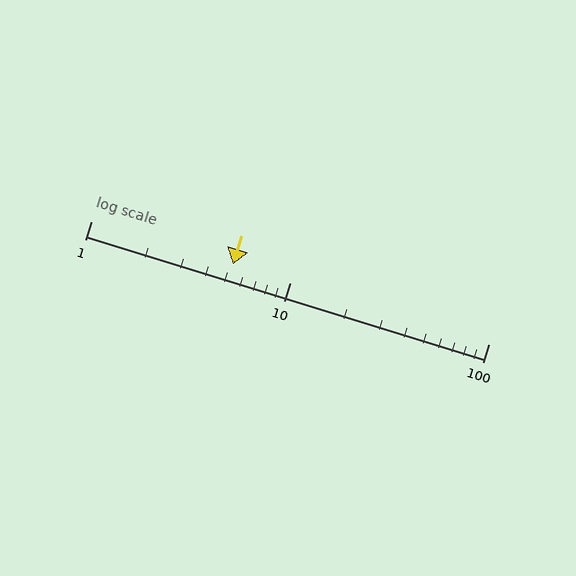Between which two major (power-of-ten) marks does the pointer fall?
The pointer is between 1 and 10.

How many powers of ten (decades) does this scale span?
The scale spans 2 decades, from 1 to 100.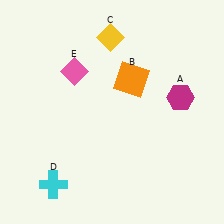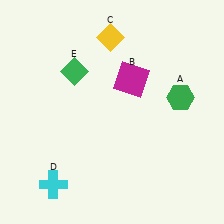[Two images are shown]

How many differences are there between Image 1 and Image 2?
There are 3 differences between the two images.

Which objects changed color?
A changed from magenta to green. B changed from orange to magenta. E changed from pink to green.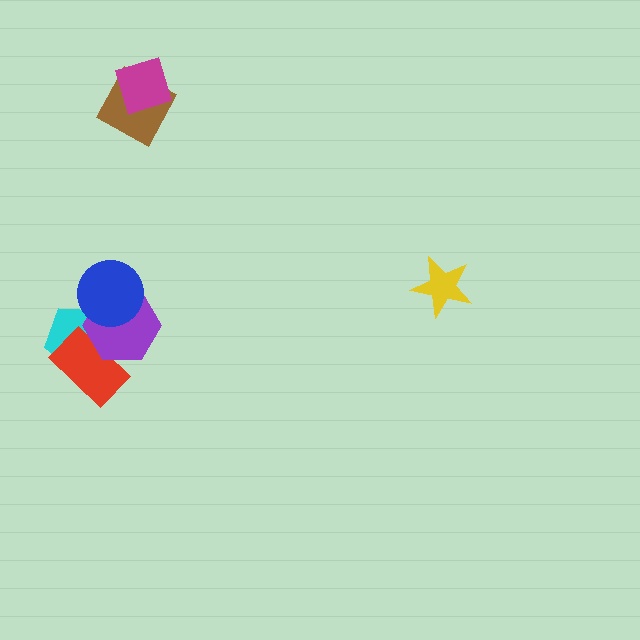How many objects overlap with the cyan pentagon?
3 objects overlap with the cyan pentagon.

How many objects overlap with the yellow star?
0 objects overlap with the yellow star.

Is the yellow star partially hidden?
No, no other shape covers it.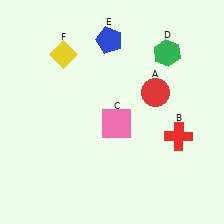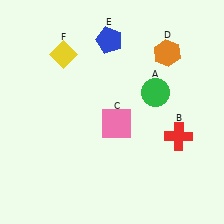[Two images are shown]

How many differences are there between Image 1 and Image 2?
There are 2 differences between the two images.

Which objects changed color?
A changed from red to green. D changed from green to orange.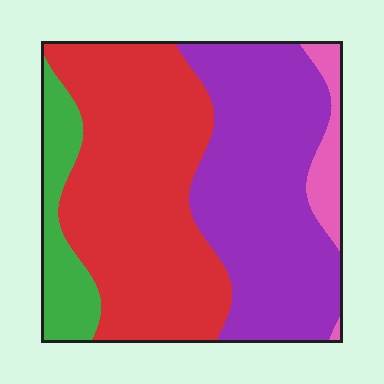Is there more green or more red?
Red.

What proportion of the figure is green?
Green takes up less than a sixth of the figure.